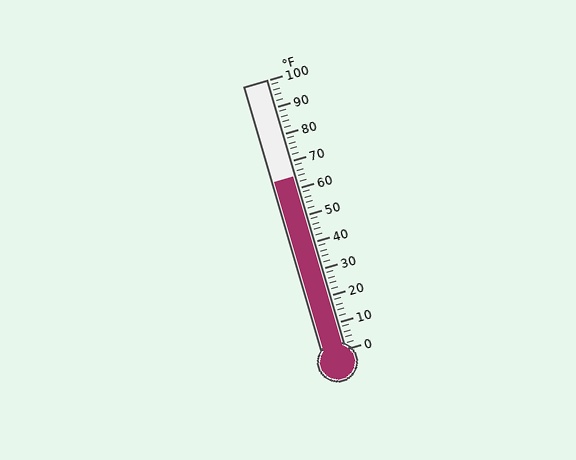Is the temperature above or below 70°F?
The temperature is below 70°F.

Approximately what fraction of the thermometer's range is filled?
The thermometer is filled to approximately 65% of its range.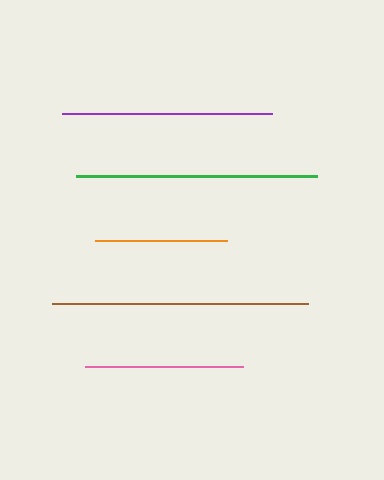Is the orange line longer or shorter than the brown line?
The brown line is longer than the orange line.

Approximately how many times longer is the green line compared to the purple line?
The green line is approximately 1.1 times the length of the purple line.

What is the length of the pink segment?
The pink segment is approximately 158 pixels long.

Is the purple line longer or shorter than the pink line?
The purple line is longer than the pink line.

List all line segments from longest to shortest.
From longest to shortest: brown, green, purple, pink, orange.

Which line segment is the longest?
The brown line is the longest at approximately 256 pixels.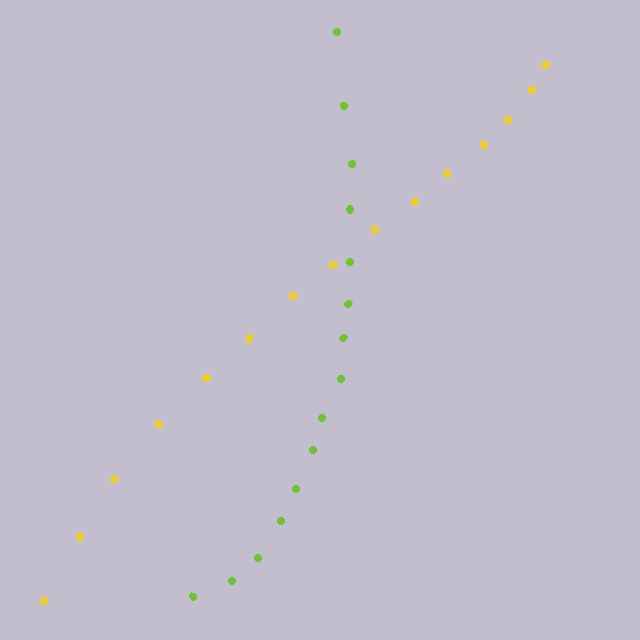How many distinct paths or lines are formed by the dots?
There are 2 distinct paths.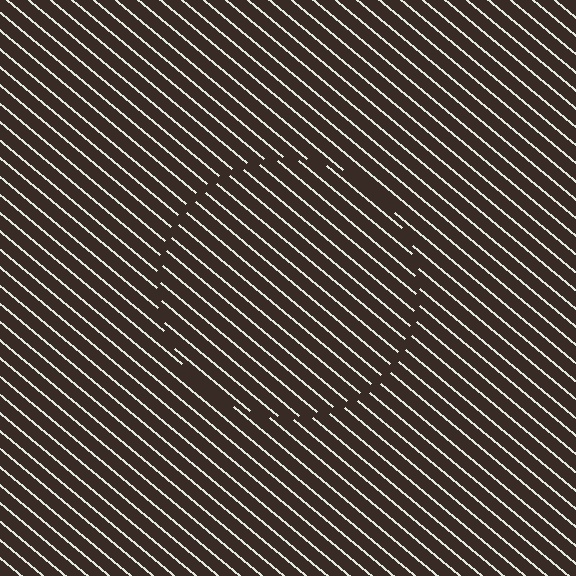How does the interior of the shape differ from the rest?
The interior of the shape contains the same grating, shifted by half a period — the contour is defined by the phase discontinuity where line-ends from the inner and outer gratings abut.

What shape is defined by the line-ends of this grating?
An illusory circle. The interior of the shape contains the same grating, shifted by half a period — the contour is defined by the phase discontinuity where line-ends from the inner and outer gratings abut.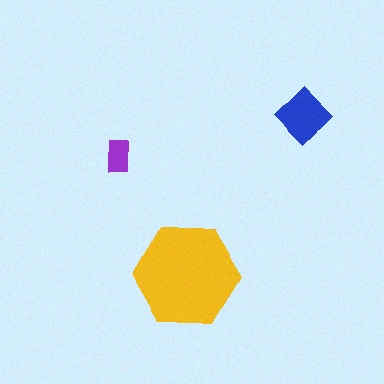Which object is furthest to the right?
The blue diamond is rightmost.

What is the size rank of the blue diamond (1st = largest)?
2nd.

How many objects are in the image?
There are 3 objects in the image.